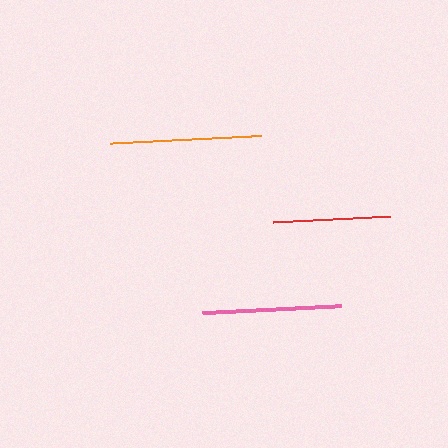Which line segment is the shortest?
The red line is the shortest at approximately 116 pixels.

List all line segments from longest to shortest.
From longest to shortest: orange, pink, red.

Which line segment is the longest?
The orange line is the longest at approximately 152 pixels.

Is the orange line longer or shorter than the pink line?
The orange line is longer than the pink line.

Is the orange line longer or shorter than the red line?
The orange line is longer than the red line.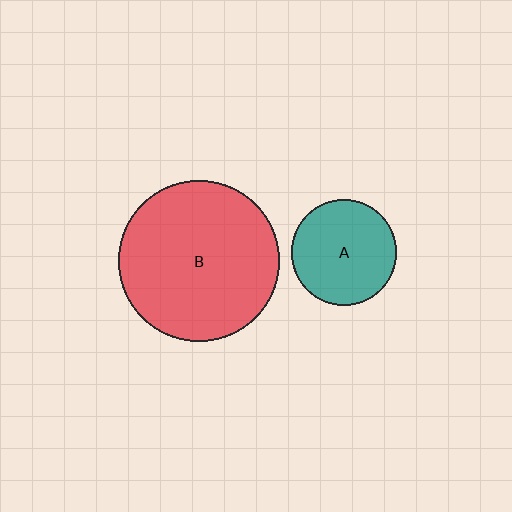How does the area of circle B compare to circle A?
Approximately 2.3 times.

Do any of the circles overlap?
No, none of the circles overlap.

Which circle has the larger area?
Circle B (red).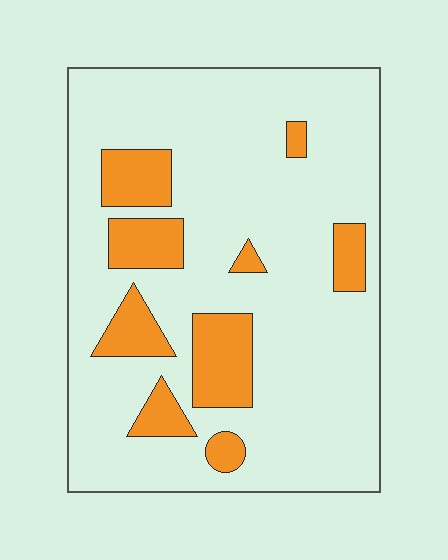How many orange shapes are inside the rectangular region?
9.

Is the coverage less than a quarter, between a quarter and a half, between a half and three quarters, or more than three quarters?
Less than a quarter.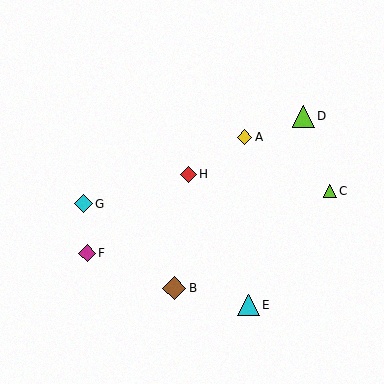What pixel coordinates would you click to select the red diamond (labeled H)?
Click at (188, 174) to select the red diamond H.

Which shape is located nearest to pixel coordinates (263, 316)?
The cyan triangle (labeled E) at (248, 305) is nearest to that location.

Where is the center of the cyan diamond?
The center of the cyan diamond is at (83, 204).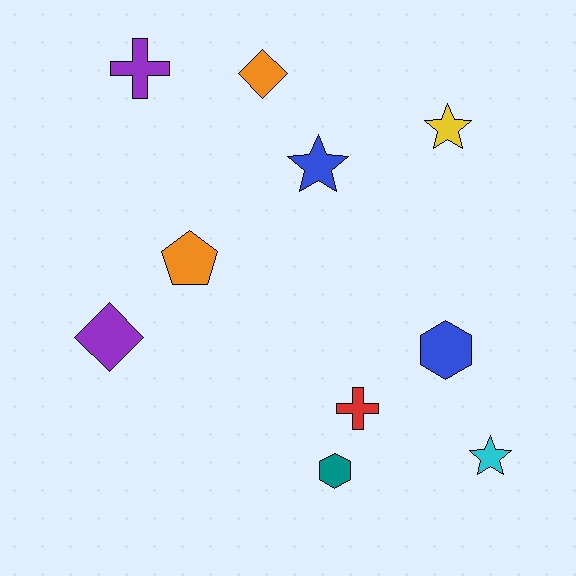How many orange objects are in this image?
There are 2 orange objects.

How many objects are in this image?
There are 10 objects.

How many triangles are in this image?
There are no triangles.